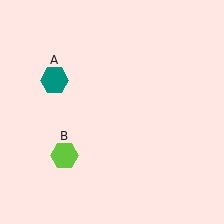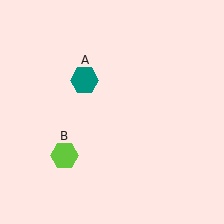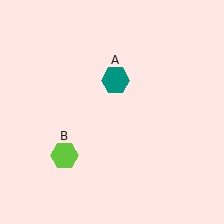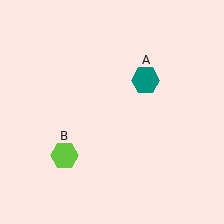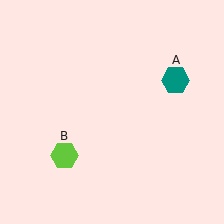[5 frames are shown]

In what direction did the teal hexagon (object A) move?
The teal hexagon (object A) moved right.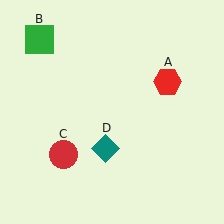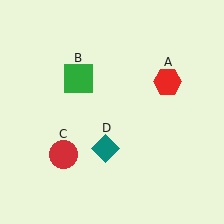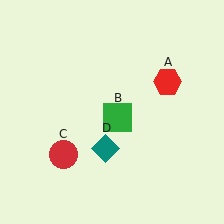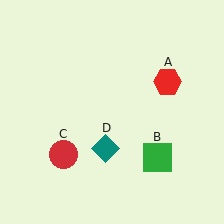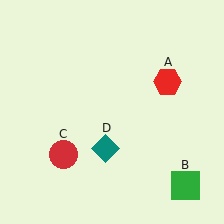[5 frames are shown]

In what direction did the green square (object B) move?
The green square (object B) moved down and to the right.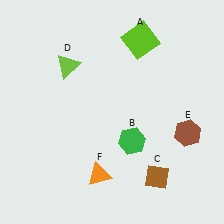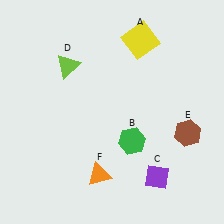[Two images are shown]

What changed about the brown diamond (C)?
In Image 1, C is brown. In Image 2, it changed to purple.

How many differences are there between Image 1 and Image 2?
There are 2 differences between the two images.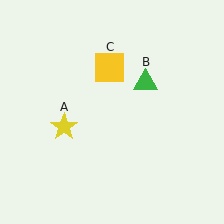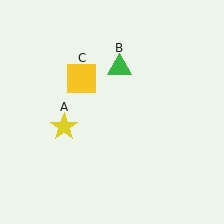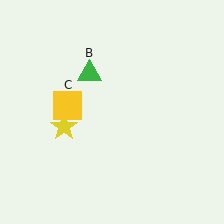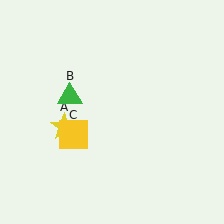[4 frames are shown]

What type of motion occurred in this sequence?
The green triangle (object B), yellow square (object C) rotated counterclockwise around the center of the scene.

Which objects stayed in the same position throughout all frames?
Yellow star (object A) remained stationary.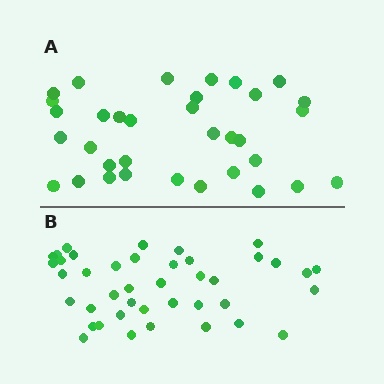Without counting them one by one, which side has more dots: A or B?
Region B (the bottom region) has more dots.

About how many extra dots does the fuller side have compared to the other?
Region B has roughly 8 or so more dots than region A.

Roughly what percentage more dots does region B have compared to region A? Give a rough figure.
About 20% more.